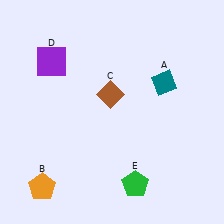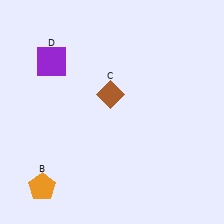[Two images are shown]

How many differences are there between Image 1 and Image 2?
There are 2 differences between the two images.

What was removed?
The teal diamond (A), the green pentagon (E) were removed in Image 2.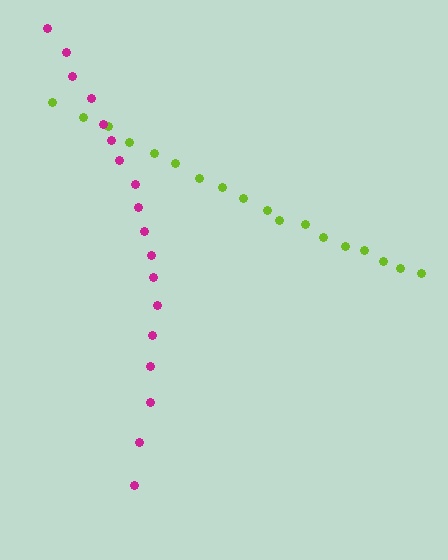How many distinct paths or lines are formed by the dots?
There are 2 distinct paths.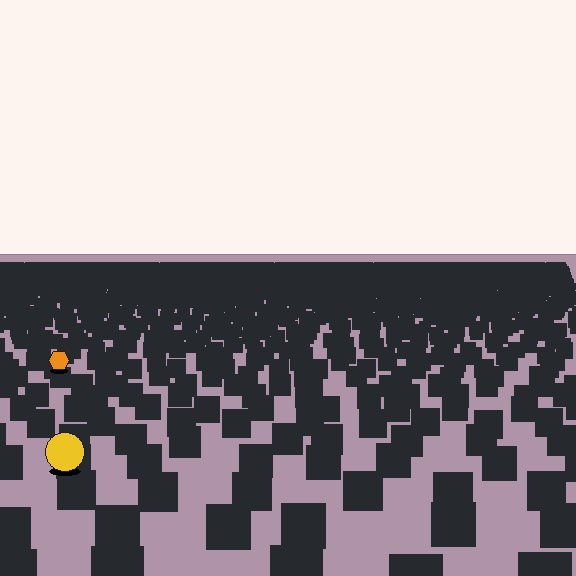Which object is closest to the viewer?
The yellow circle is closest. The texture marks near it are larger and more spread out.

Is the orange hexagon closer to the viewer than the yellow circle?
No. The yellow circle is closer — you can tell from the texture gradient: the ground texture is coarser near it.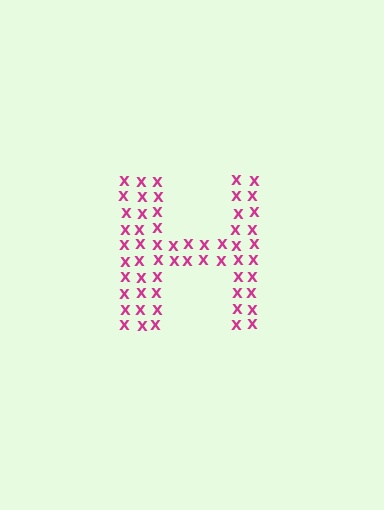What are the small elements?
The small elements are letter X's.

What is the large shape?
The large shape is the letter H.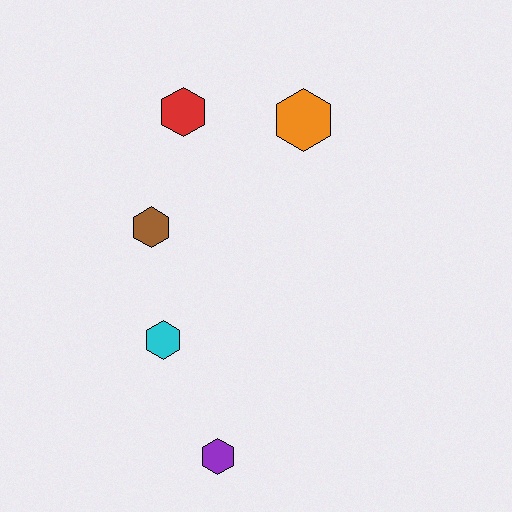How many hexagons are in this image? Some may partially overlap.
There are 5 hexagons.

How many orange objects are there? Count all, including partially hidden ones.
There is 1 orange object.